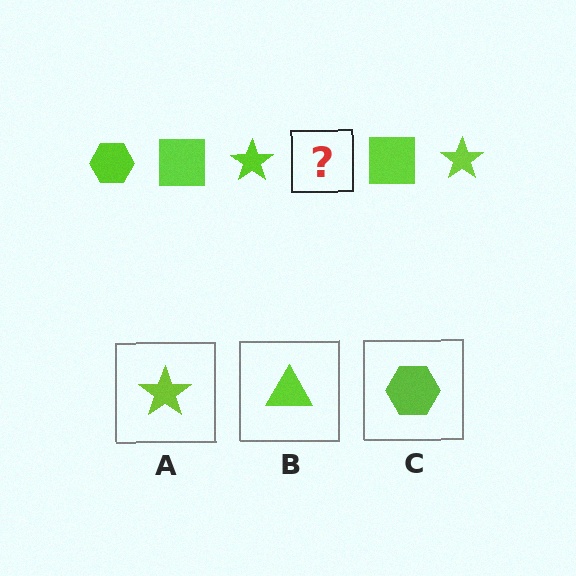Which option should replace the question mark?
Option C.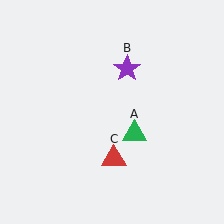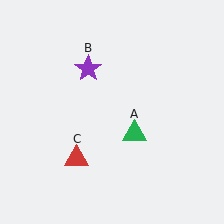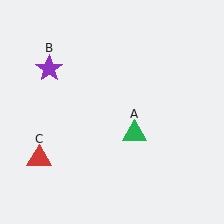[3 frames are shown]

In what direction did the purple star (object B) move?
The purple star (object B) moved left.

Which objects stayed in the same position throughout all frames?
Green triangle (object A) remained stationary.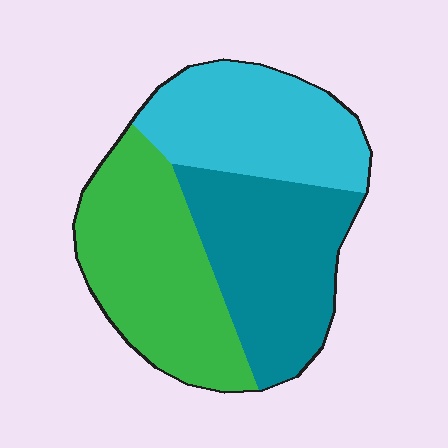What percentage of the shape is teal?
Teal takes up between a quarter and a half of the shape.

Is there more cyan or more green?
Green.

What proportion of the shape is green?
Green covers about 35% of the shape.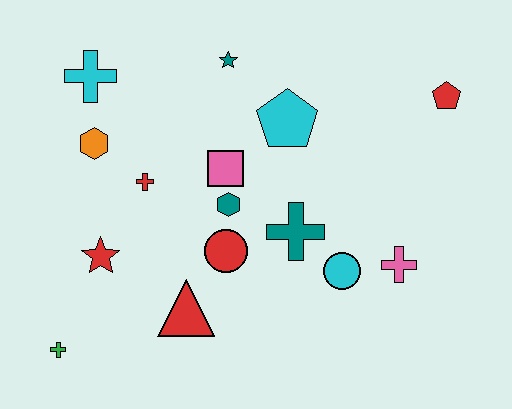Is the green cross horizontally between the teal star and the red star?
No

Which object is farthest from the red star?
The red pentagon is farthest from the red star.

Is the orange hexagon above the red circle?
Yes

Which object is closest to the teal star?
The cyan pentagon is closest to the teal star.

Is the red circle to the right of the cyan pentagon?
No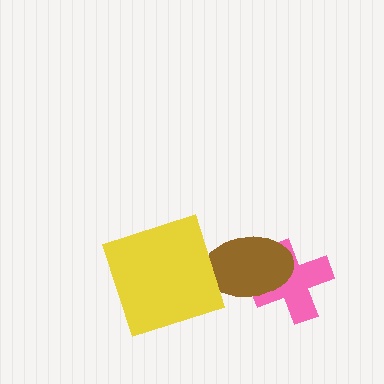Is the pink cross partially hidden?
Yes, it is partially covered by another shape.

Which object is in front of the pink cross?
The brown ellipse is in front of the pink cross.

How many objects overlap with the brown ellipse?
1 object overlaps with the brown ellipse.